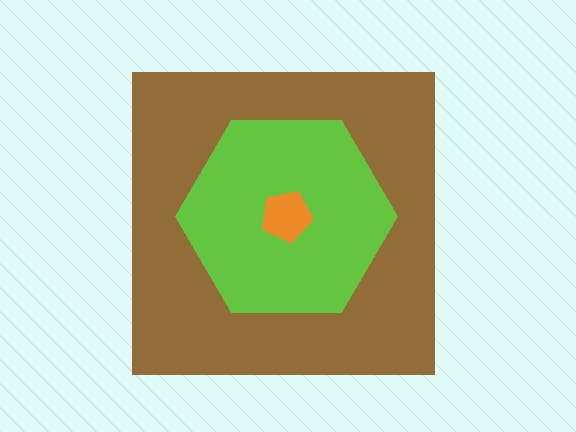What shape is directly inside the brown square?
The lime hexagon.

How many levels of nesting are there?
3.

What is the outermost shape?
The brown square.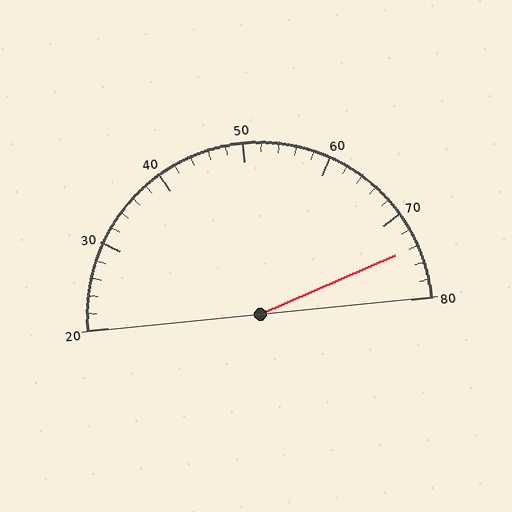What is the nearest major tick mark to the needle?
The nearest major tick mark is 70.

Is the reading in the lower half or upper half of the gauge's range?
The reading is in the upper half of the range (20 to 80).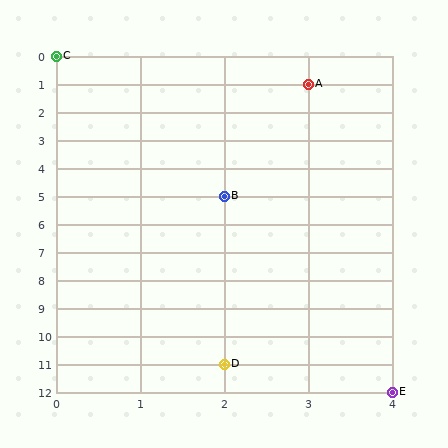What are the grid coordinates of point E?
Point E is at grid coordinates (4, 12).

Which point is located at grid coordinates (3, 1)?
Point A is at (3, 1).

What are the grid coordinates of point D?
Point D is at grid coordinates (2, 11).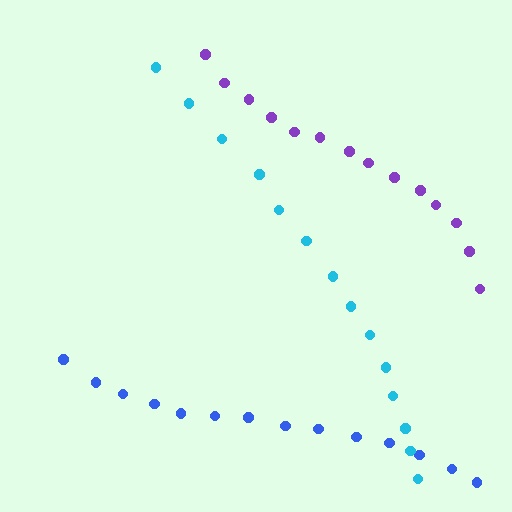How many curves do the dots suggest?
There are 3 distinct paths.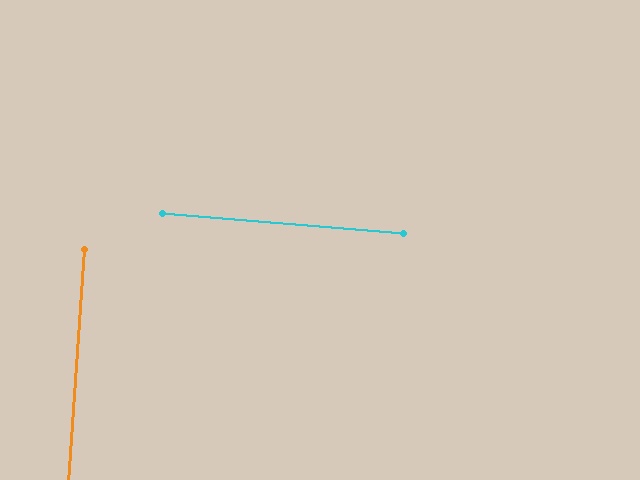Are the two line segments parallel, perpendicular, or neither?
Perpendicular — they meet at approximately 89°.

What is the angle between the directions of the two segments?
Approximately 89 degrees.